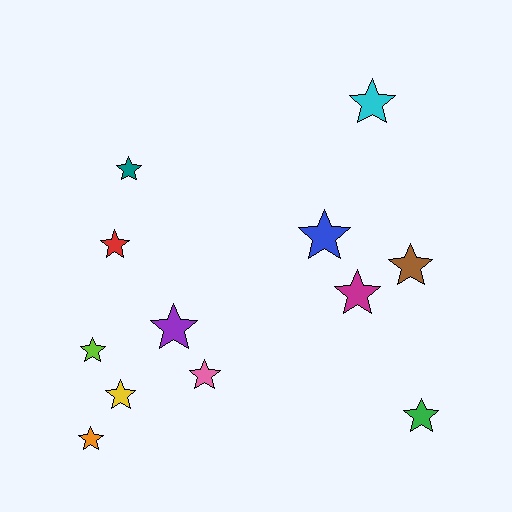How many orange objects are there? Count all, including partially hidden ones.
There is 1 orange object.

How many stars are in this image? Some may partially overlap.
There are 12 stars.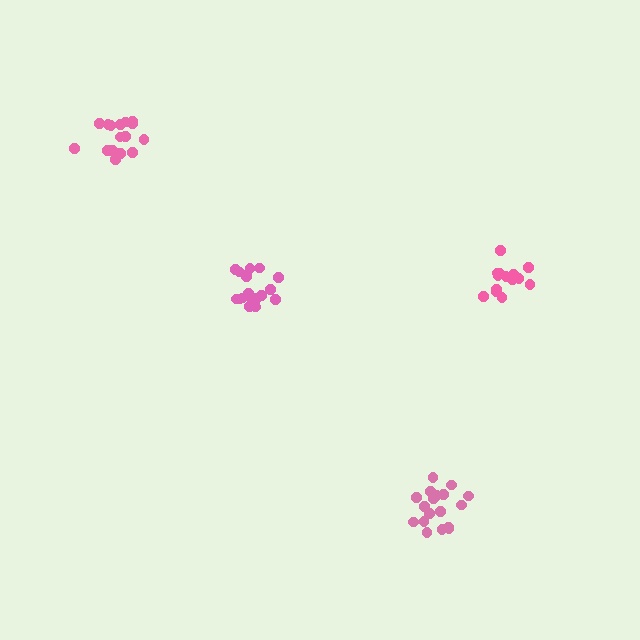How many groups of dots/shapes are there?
There are 4 groups.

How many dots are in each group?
Group 1: 20 dots, Group 2: 14 dots, Group 3: 17 dots, Group 4: 18 dots (69 total).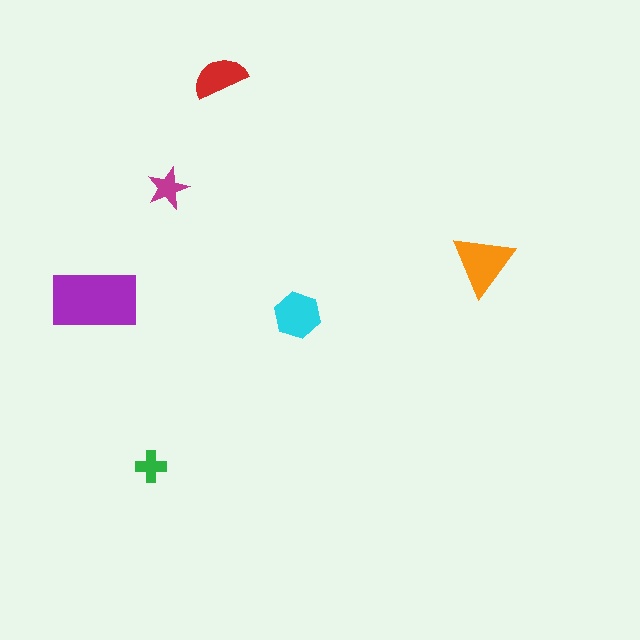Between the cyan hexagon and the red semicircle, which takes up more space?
The cyan hexagon.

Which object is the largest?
The purple rectangle.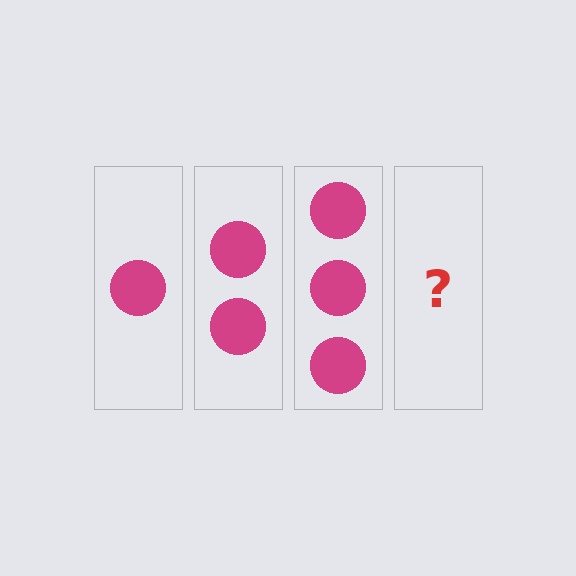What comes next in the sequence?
The next element should be 4 circles.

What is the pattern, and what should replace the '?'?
The pattern is that each step adds one more circle. The '?' should be 4 circles.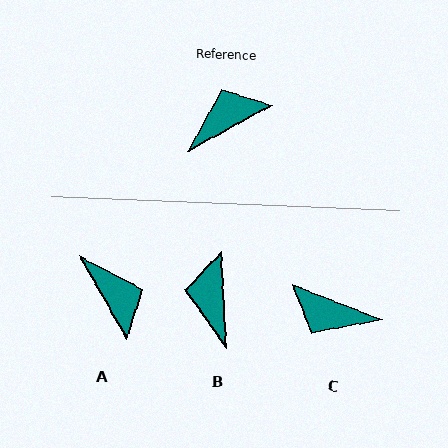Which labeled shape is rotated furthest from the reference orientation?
C, about 129 degrees away.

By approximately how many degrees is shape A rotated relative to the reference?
Approximately 89 degrees clockwise.